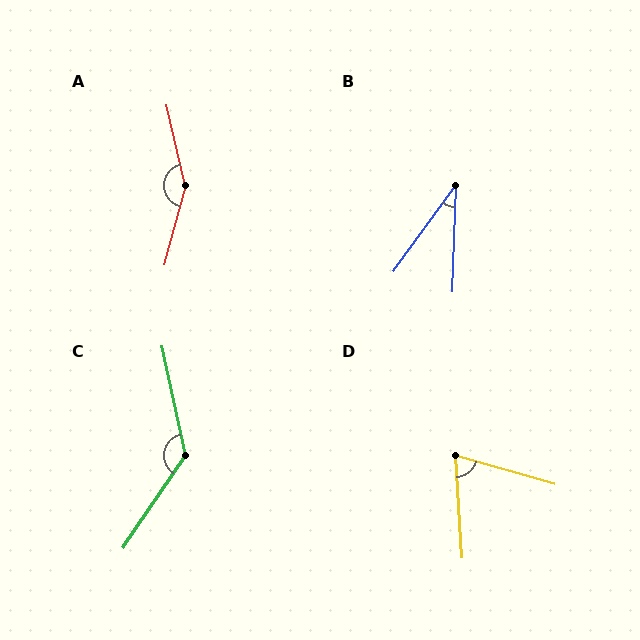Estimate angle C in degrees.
Approximately 134 degrees.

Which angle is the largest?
A, at approximately 152 degrees.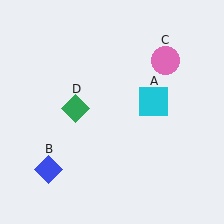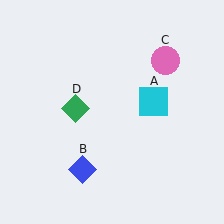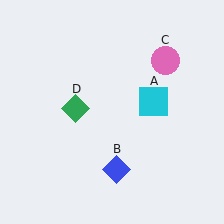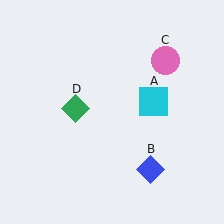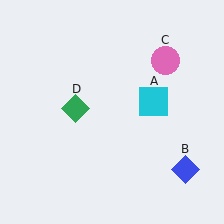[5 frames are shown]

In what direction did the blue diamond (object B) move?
The blue diamond (object B) moved right.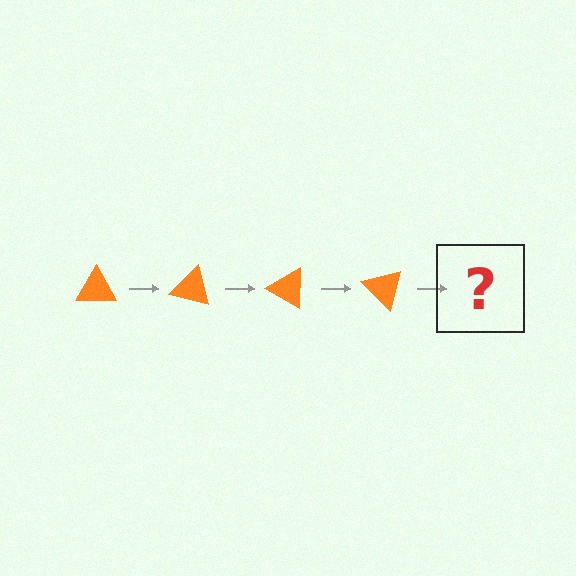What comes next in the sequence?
The next element should be an orange triangle rotated 60 degrees.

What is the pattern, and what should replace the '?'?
The pattern is that the triangle rotates 15 degrees each step. The '?' should be an orange triangle rotated 60 degrees.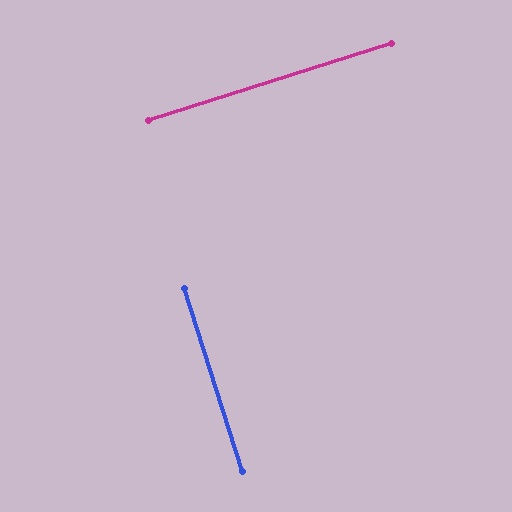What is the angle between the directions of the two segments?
Approximately 90 degrees.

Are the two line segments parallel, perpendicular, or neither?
Perpendicular — they meet at approximately 90°.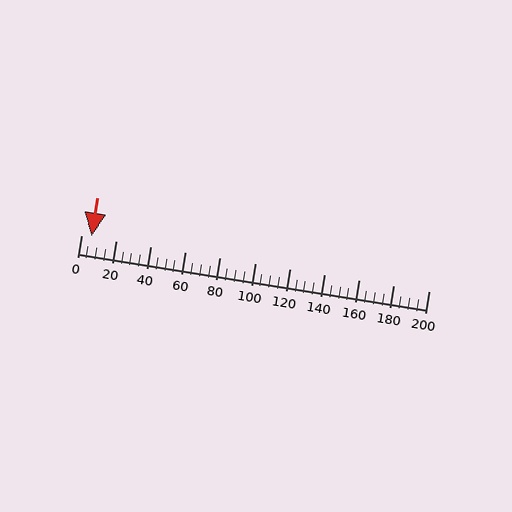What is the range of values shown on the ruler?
The ruler shows values from 0 to 200.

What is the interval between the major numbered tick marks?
The major tick marks are spaced 20 units apart.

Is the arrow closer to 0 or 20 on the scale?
The arrow is closer to 0.